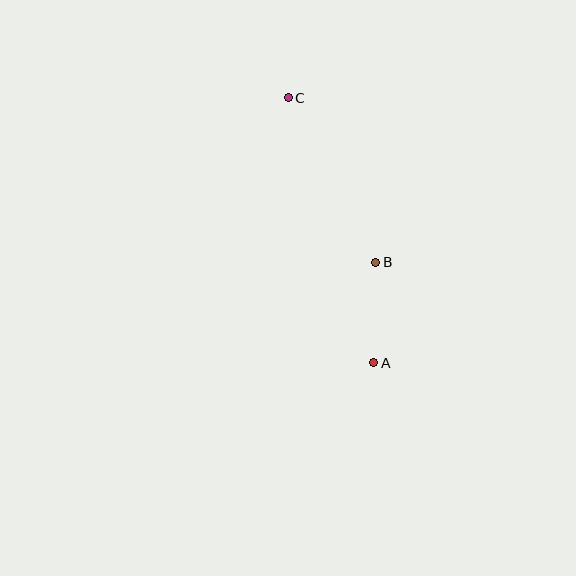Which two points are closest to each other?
Points A and B are closest to each other.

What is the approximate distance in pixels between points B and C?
The distance between B and C is approximately 186 pixels.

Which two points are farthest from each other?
Points A and C are farthest from each other.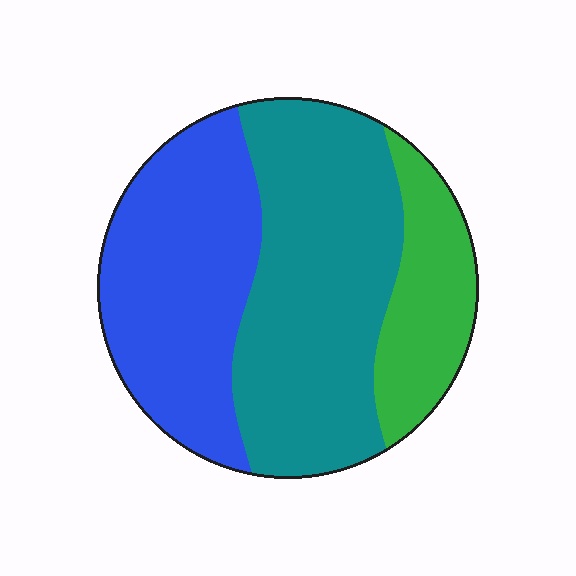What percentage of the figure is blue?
Blue covers 36% of the figure.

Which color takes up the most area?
Teal, at roughly 45%.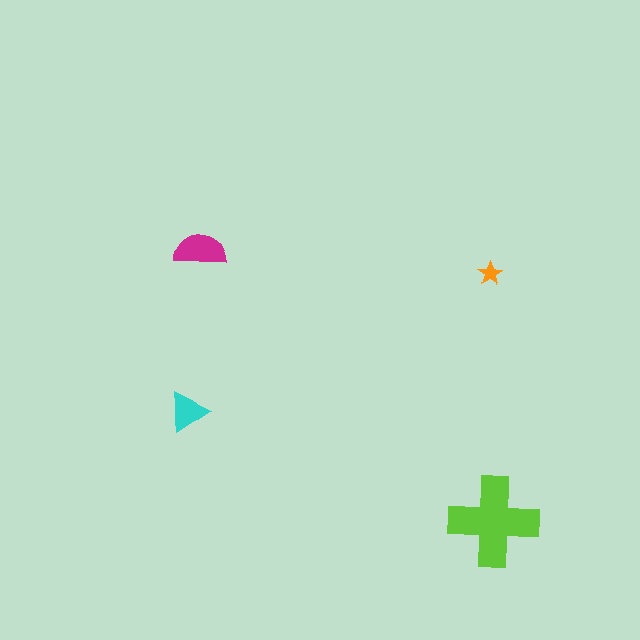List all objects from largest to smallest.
The lime cross, the magenta semicircle, the cyan triangle, the orange star.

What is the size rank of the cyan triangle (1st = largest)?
3rd.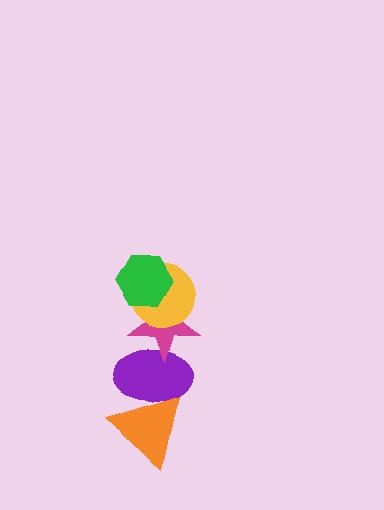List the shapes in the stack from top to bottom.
From top to bottom: the green hexagon, the yellow circle, the magenta star, the purple ellipse, the orange triangle.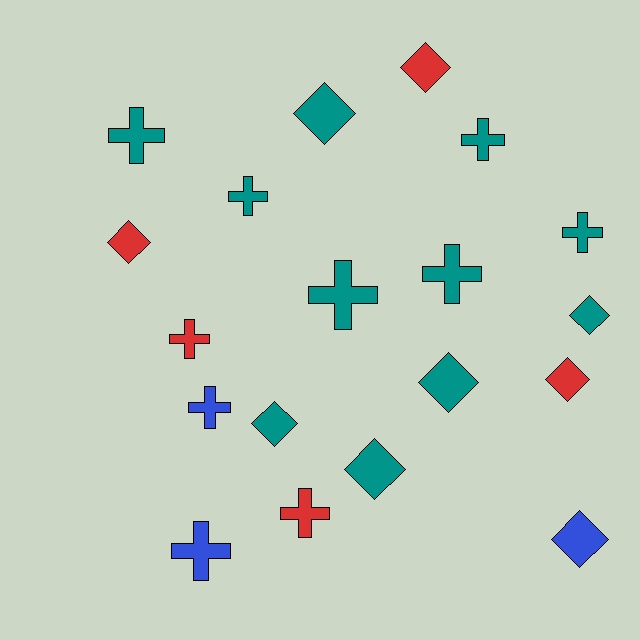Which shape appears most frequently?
Cross, with 10 objects.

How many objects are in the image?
There are 19 objects.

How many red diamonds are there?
There are 3 red diamonds.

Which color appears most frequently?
Teal, with 11 objects.